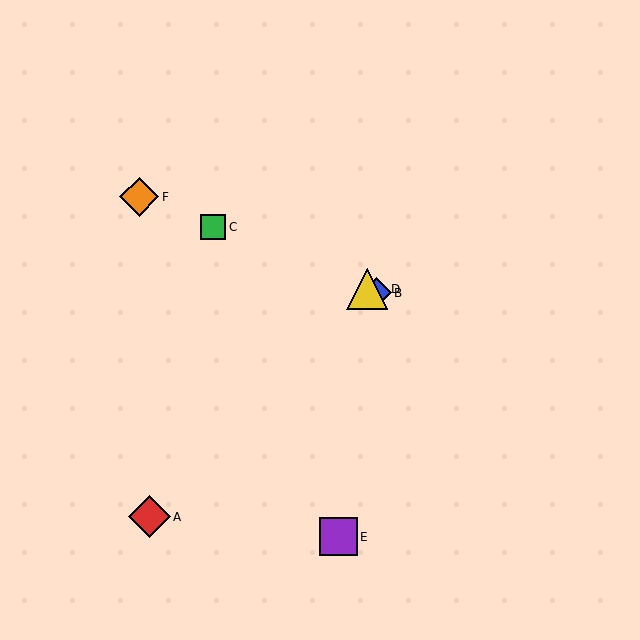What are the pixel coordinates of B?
Object B is at (376, 293).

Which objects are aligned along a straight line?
Objects B, C, D, F are aligned along a straight line.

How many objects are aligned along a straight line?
4 objects (B, C, D, F) are aligned along a straight line.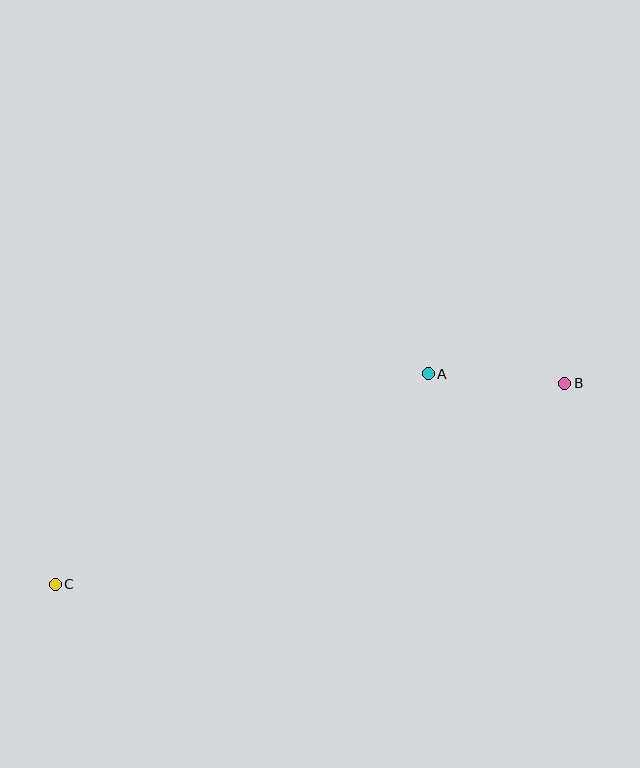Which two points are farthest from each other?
Points B and C are farthest from each other.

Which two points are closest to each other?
Points A and B are closest to each other.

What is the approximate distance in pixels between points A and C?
The distance between A and C is approximately 428 pixels.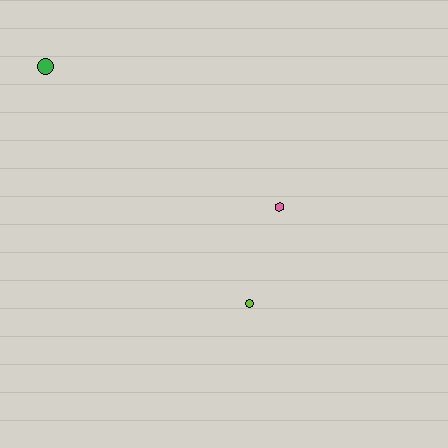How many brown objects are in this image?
There are no brown objects.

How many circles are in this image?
There are 2 circles.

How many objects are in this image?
There are 3 objects.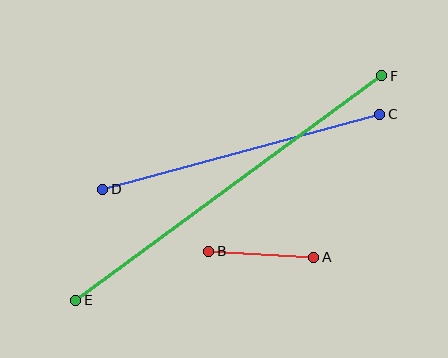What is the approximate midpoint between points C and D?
The midpoint is at approximately (241, 152) pixels.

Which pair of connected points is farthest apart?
Points E and F are farthest apart.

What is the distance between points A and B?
The distance is approximately 105 pixels.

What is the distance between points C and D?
The distance is approximately 287 pixels.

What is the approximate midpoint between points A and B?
The midpoint is at approximately (261, 254) pixels.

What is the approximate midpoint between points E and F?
The midpoint is at approximately (229, 188) pixels.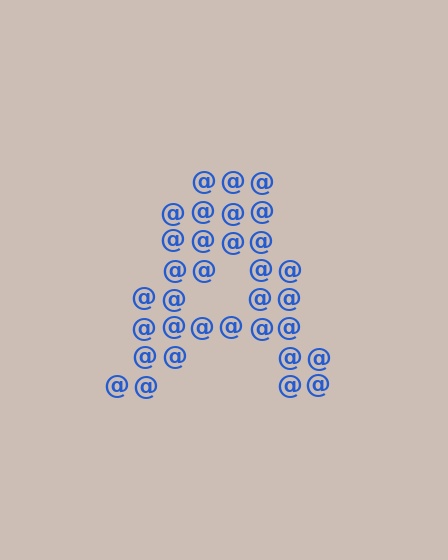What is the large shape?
The large shape is the letter A.